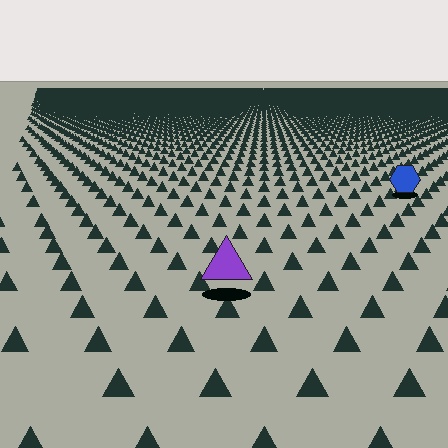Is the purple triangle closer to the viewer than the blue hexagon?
Yes. The purple triangle is closer — you can tell from the texture gradient: the ground texture is coarser near it.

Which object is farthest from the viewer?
The blue hexagon is farthest from the viewer. It appears smaller and the ground texture around it is denser.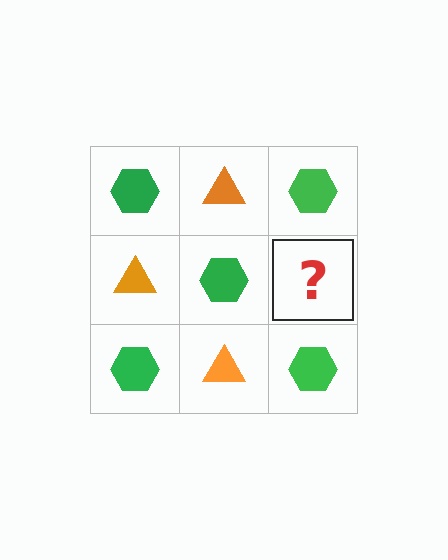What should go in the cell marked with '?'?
The missing cell should contain an orange triangle.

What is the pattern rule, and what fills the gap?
The rule is that it alternates green hexagon and orange triangle in a checkerboard pattern. The gap should be filled with an orange triangle.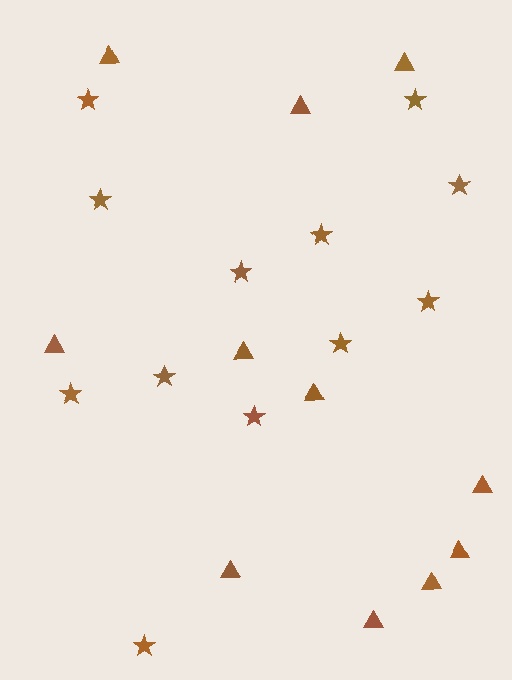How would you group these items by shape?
There are 2 groups: one group of triangles (11) and one group of stars (12).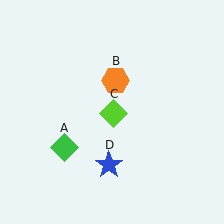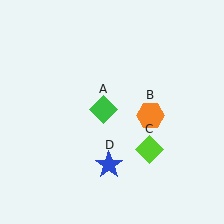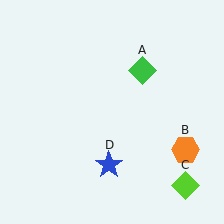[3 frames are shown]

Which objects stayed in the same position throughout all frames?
Blue star (object D) remained stationary.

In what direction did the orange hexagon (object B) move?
The orange hexagon (object B) moved down and to the right.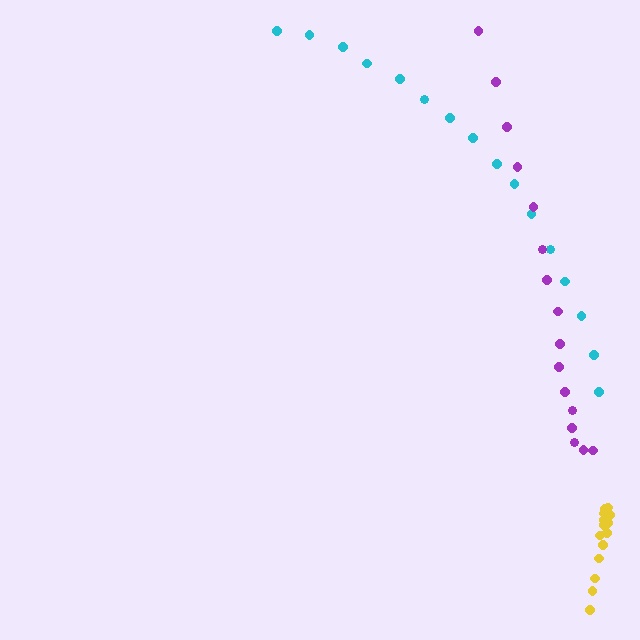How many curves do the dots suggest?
There are 3 distinct paths.